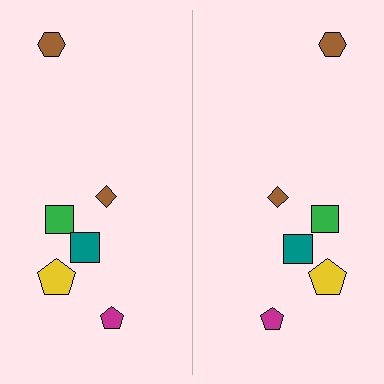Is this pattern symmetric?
Yes, this pattern has bilateral (reflection) symmetry.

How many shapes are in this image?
There are 12 shapes in this image.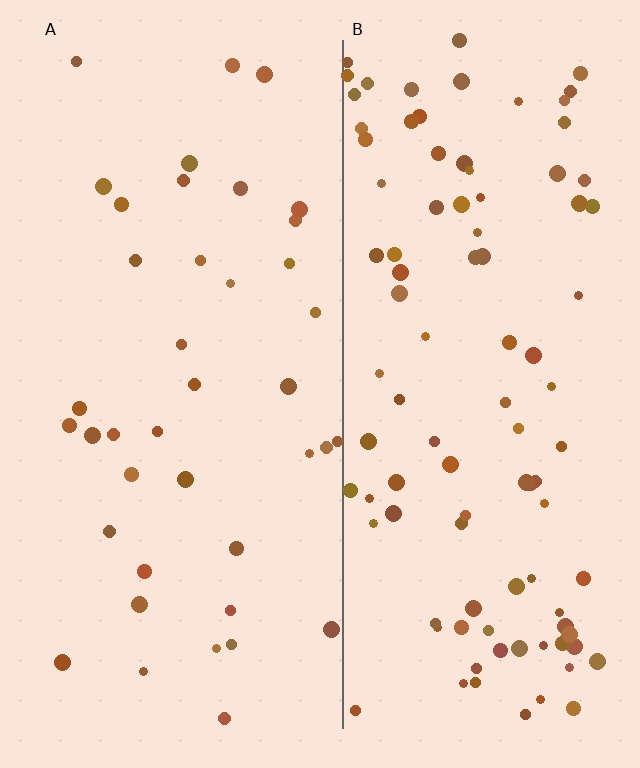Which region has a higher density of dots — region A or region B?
B (the right).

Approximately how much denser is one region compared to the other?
Approximately 2.5× — region B over region A.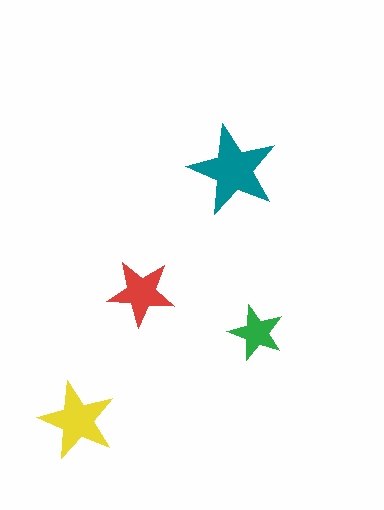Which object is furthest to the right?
The green star is rightmost.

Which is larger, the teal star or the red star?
The teal one.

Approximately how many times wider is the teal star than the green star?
About 1.5 times wider.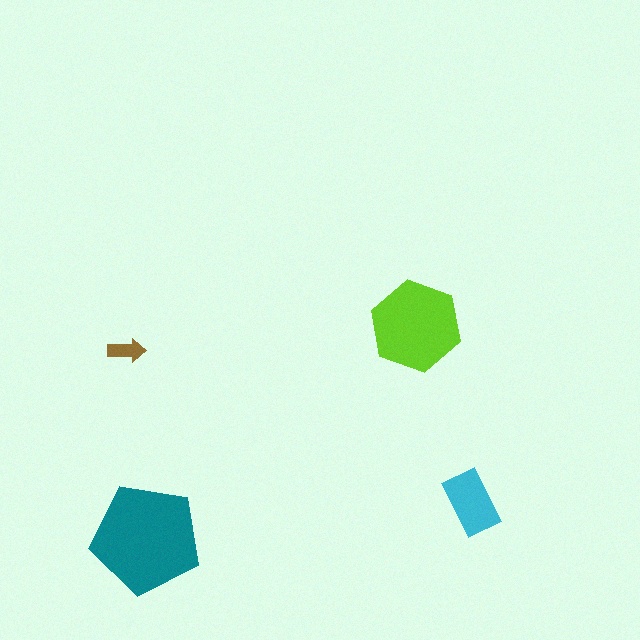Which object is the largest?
The teal pentagon.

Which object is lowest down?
The teal pentagon is bottommost.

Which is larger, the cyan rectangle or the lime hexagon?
The lime hexagon.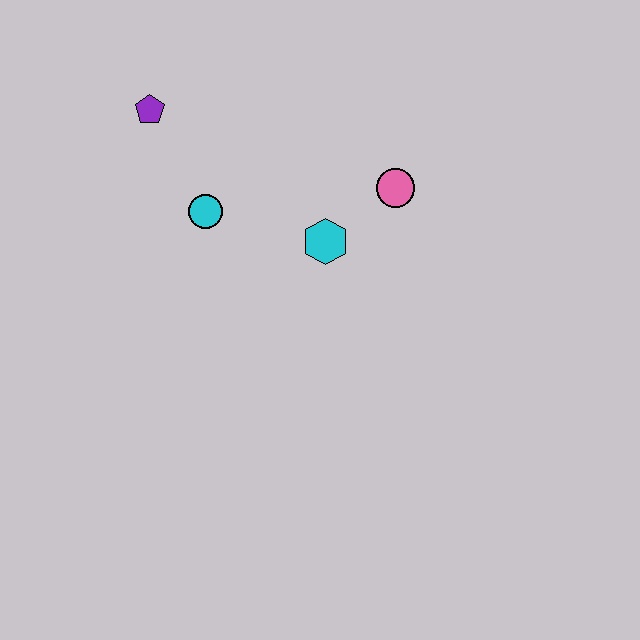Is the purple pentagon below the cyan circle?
No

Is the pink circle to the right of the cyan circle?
Yes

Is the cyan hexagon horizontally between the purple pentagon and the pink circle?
Yes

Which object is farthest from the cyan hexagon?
The purple pentagon is farthest from the cyan hexagon.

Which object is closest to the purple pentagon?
The cyan circle is closest to the purple pentagon.